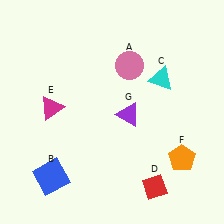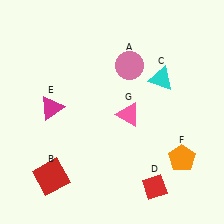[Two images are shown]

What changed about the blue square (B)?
In Image 1, B is blue. In Image 2, it changed to red.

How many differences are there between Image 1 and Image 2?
There are 2 differences between the two images.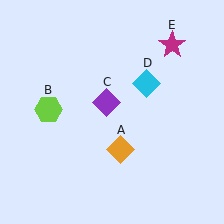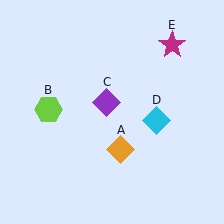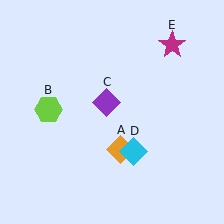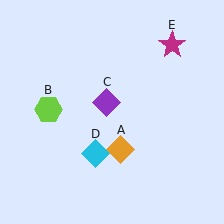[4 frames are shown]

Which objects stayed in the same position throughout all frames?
Orange diamond (object A) and lime hexagon (object B) and purple diamond (object C) and magenta star (object E) remained stationary.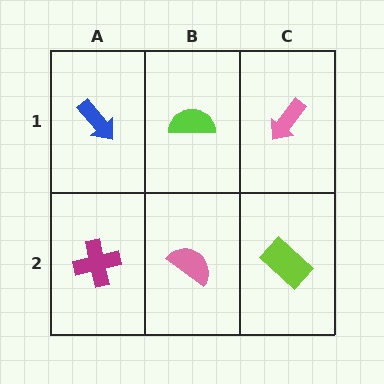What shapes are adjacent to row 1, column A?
A magenta cross (row 2, column A), a lime semicircle (row 1, column B).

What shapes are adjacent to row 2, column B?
A lime semicircle (row 1, column B), a magenta cross (row 2, column A), a lime rectangle (row 2, column C).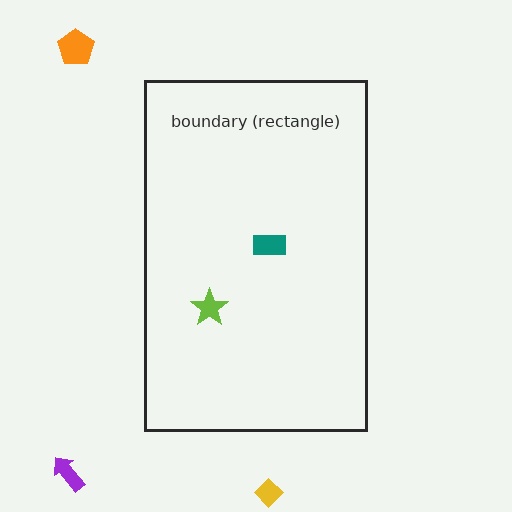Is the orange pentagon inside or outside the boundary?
Outside.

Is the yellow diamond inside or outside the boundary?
Outside.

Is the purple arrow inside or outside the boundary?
Outside.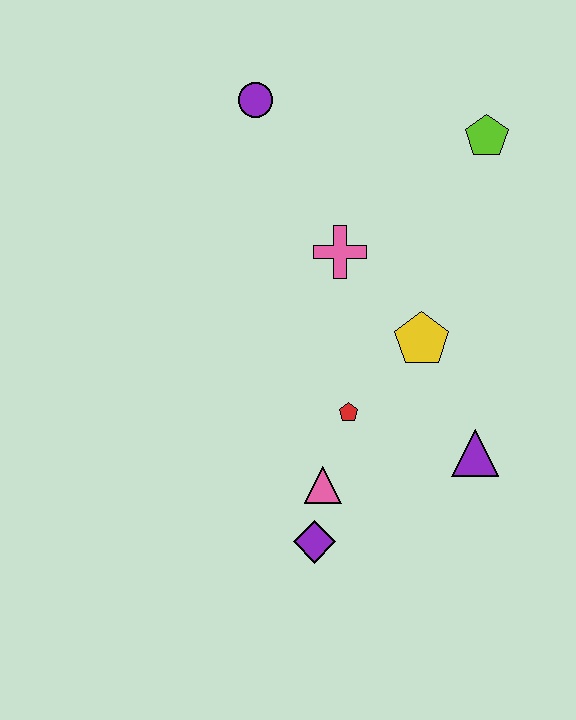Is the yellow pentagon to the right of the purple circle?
Yes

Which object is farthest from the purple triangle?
The purple circle is farthest from the purple triangle.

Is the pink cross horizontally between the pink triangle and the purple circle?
No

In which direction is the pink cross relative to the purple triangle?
The pink cross is above the purple triangle.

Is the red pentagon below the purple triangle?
No